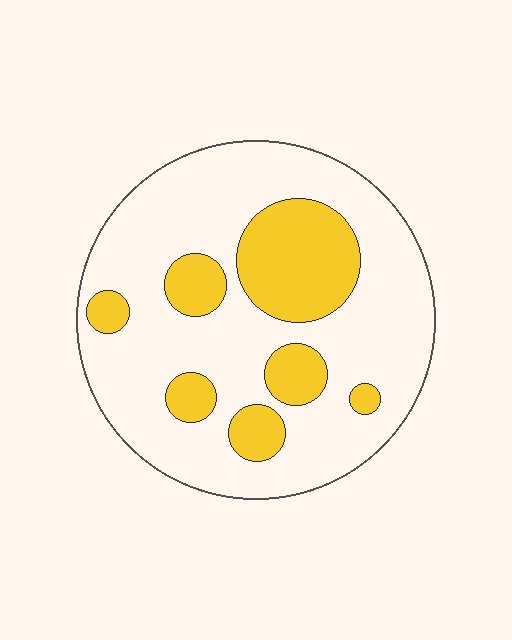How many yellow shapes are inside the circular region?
7.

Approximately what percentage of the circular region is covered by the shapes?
Approximately 25%.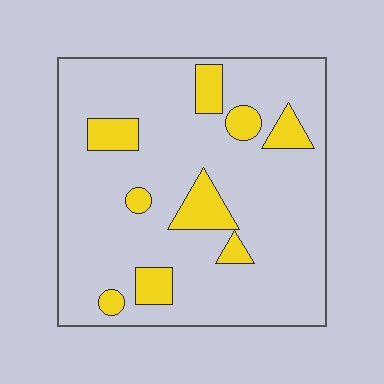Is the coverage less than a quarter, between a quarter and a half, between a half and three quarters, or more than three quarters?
Less than a quarter.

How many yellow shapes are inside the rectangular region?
9.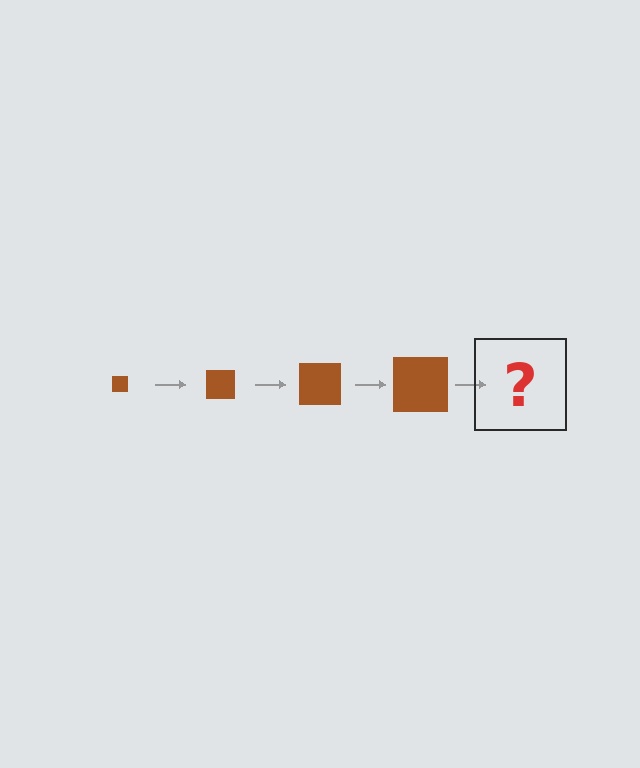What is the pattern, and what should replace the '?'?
The pattern is that the square gets progressively larger each step. The '?' should be a brown square, larger than the previous one.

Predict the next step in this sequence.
The next step is a brown square, larger than the previous one.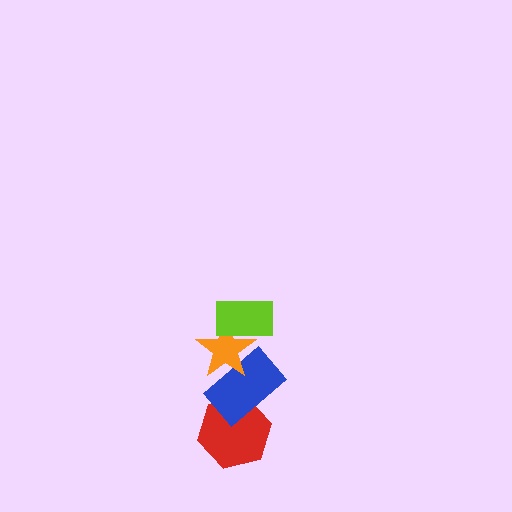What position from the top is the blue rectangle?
The blue rectangle is 3rd from the top.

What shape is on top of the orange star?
The lime rectangle is on top of the orange star.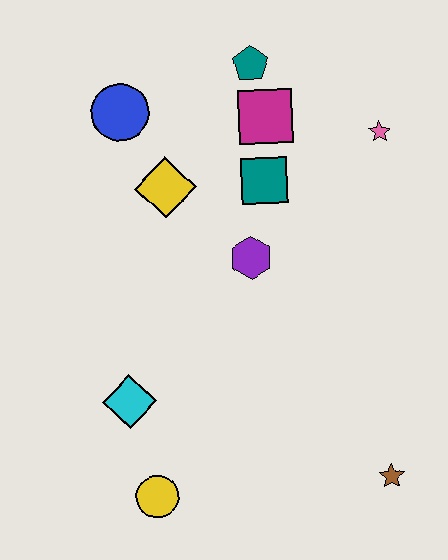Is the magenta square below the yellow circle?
No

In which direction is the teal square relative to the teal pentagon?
The teal square is below the teal pentagon.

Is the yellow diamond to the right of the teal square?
No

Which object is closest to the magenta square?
The teal pentagon is closest to the magenta square.